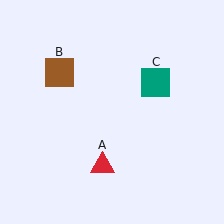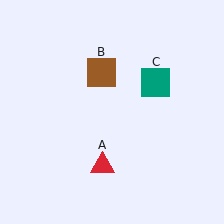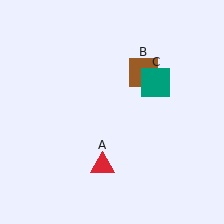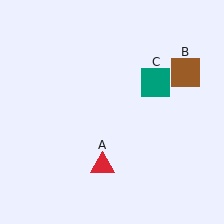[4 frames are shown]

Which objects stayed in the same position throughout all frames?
Red triangle (object A) and teal square (object C) remained stationary.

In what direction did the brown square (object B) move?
The brown square (object B) moved right.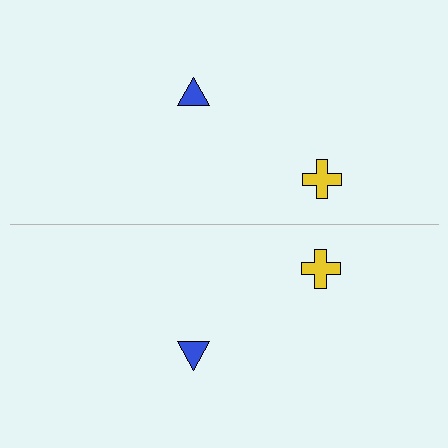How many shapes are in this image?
There are 4 shapes in this image.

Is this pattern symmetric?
Yes, this pattern has bilateral (reflection) symmetry.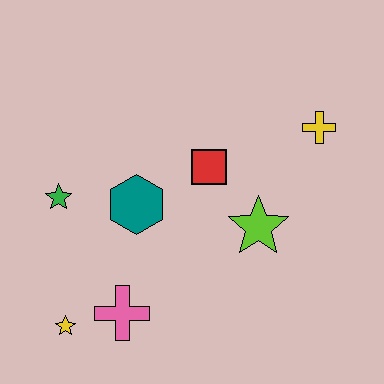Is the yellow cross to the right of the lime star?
Yes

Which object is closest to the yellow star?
The pink cross is closest to the yellow star.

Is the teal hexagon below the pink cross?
No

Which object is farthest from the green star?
The yellow cross is farthest from the green star.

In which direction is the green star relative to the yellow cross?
The green star is to the left of the yellow cross.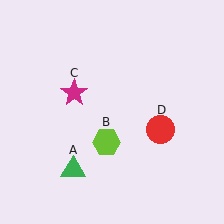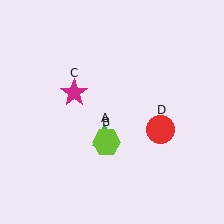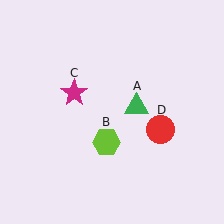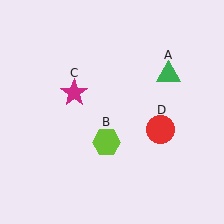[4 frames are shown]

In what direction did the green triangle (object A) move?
The green triangle (object A) moved up and to the right.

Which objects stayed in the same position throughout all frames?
Lime hexagon (object B) and magenta star (object C) and red circle (object D) remained stationary.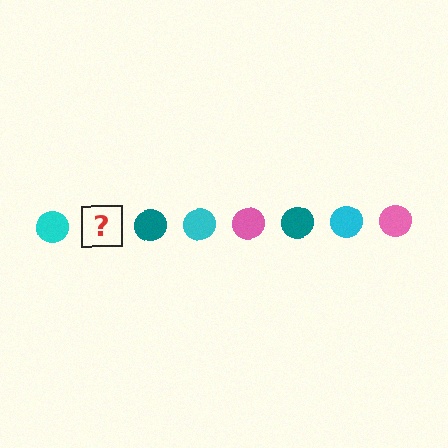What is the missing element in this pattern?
The missing element is a pink circle.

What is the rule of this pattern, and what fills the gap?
The rule is that the pattern cycles through cyan, pink, teal circles. The gap should be filled with a pink circle.